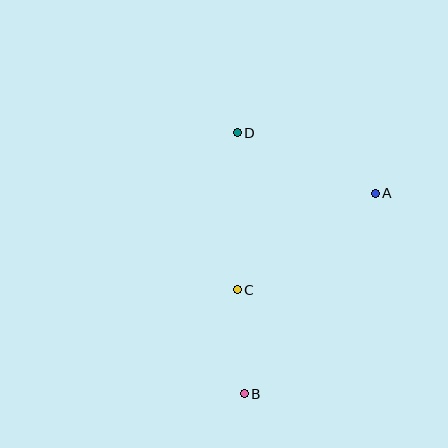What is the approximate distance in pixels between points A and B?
The distance between A and B is approximately 240 pixels.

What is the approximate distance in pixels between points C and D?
The distance between C and D is approximately 157 pixels.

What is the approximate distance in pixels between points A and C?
The distance between A and C is approximately 168 pixels.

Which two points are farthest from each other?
Points B and D are farthest from each other.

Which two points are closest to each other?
Points B and C are closest to each other.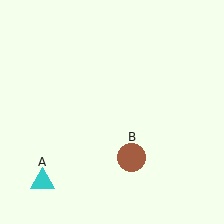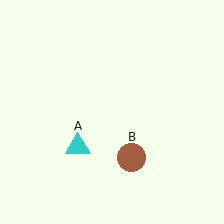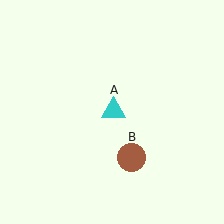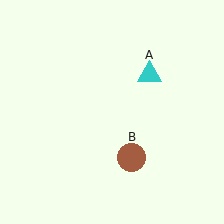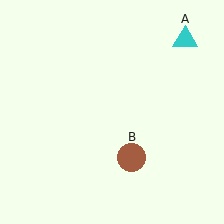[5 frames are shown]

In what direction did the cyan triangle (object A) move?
The cyan triangle (object A) moved up and to the right.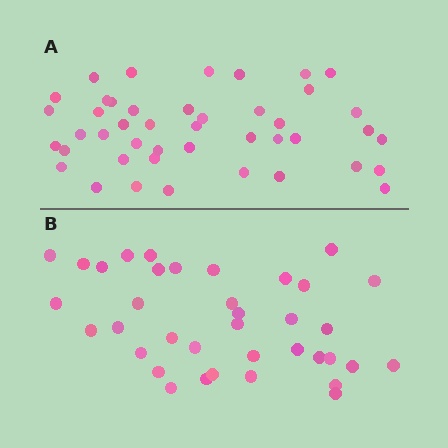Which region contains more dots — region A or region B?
Region A (the top region) has more dots.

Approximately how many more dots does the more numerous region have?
Region A has roughly 8 or so more dots than region B.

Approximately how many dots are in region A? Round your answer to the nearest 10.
About 40 dots. (The exact count is 44, which rounds to 40.)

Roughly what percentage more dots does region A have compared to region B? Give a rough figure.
About 20% more.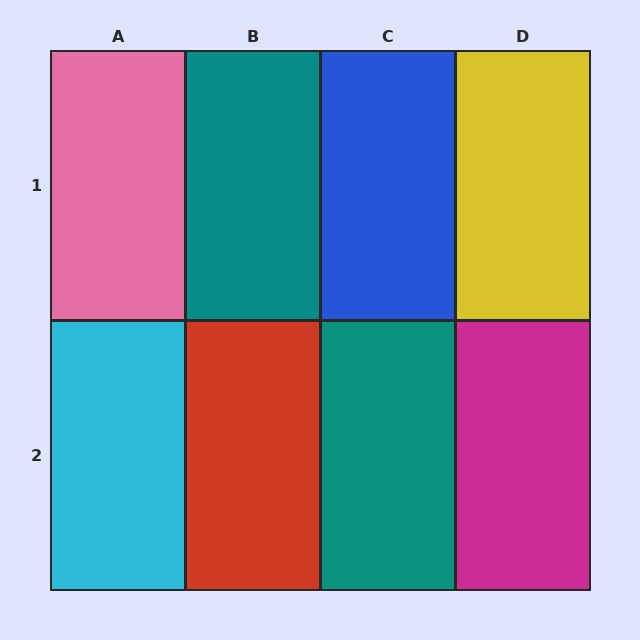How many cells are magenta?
1 cell is magenta.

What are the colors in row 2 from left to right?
Cyan, red, teal, magenta.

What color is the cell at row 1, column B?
Teal.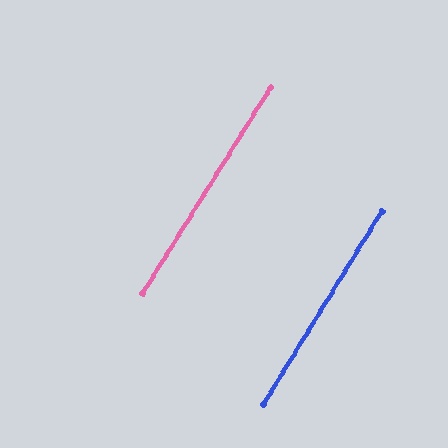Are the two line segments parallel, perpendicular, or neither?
Parallel — their directions differ by only 0.7°.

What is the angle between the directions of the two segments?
Approximately 1 degree.